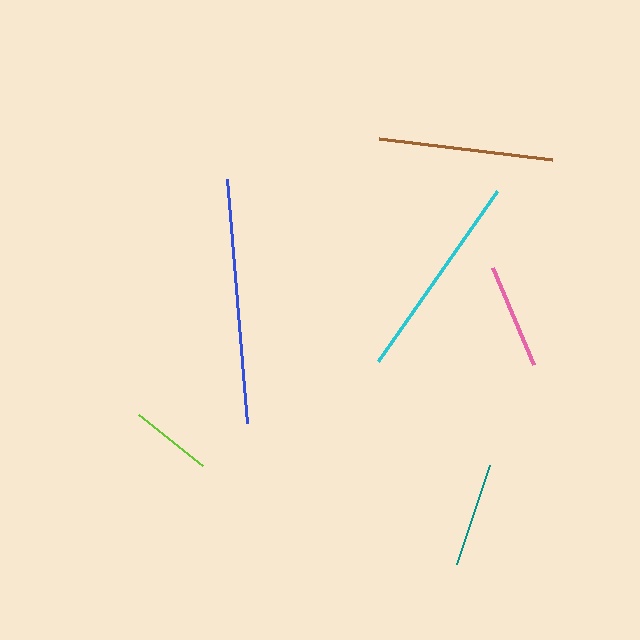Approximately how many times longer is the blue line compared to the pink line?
The blue line is approximately 2.3 times the length of the pink line.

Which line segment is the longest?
The blue line is the longest at approximately 245 pixels.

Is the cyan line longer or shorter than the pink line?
The cyan line is longer than the pink line.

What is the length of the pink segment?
The pink segment is approximately 106 pixels long.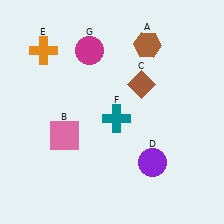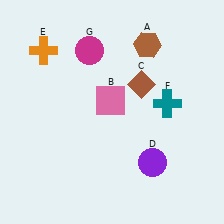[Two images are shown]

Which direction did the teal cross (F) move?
The teal cross (F) moved right.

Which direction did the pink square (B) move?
The pink square (B) moved right.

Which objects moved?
The objects that moved are: the pink square (B), the teal cross (F).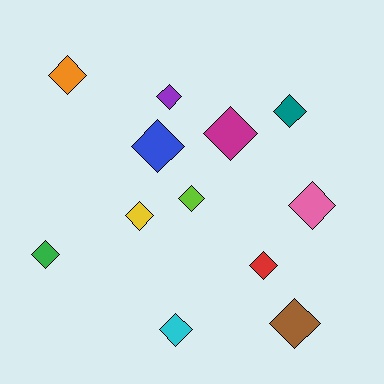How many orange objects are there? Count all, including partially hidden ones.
There is 1 orange object.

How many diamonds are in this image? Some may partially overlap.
There are 12 diamonds.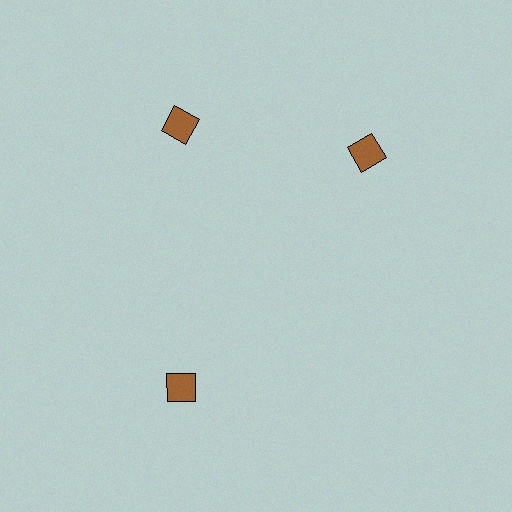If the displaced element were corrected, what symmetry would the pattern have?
It would have 3-fold rotational symmetry — the pattern would map onto itself every 120 degrees.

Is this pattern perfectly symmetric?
No. The 3 brown squares are arranged in a ring, but one element near the 3 o'clock position is rotated out of alignment along the ring, breaking the 3-fold rotational symmetry.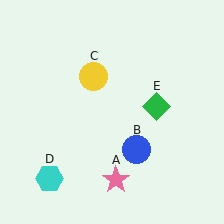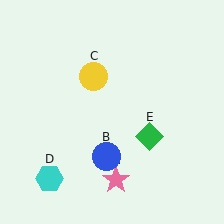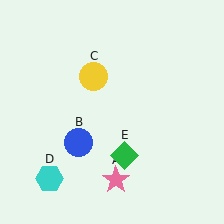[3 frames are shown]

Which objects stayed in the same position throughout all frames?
Pink star (object A) and yellow circle (object C) and cyan hexagon (object D) remained stationary.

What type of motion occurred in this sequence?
The blue circle (object B), green diamond (object E) rotated clockwise around the center of the scene.